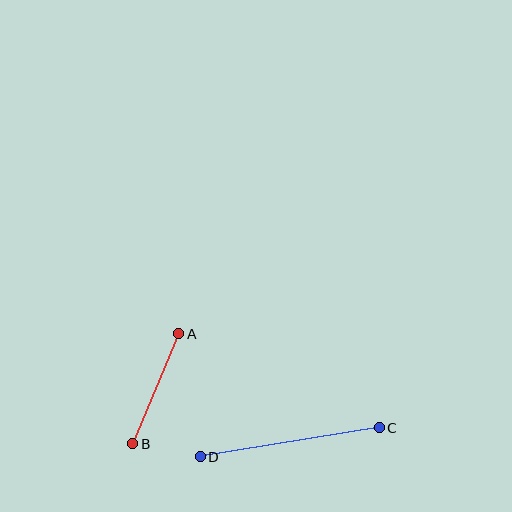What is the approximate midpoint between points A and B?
The midpoint is at approximately (156, 389) pixels.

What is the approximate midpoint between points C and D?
The midpoint is at approximately (290, 442) pixels.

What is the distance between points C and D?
The distance is approximately 182 pixels.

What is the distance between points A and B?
The distance is approximately 119 pixels.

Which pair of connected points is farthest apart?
Points C and D are farthest apart.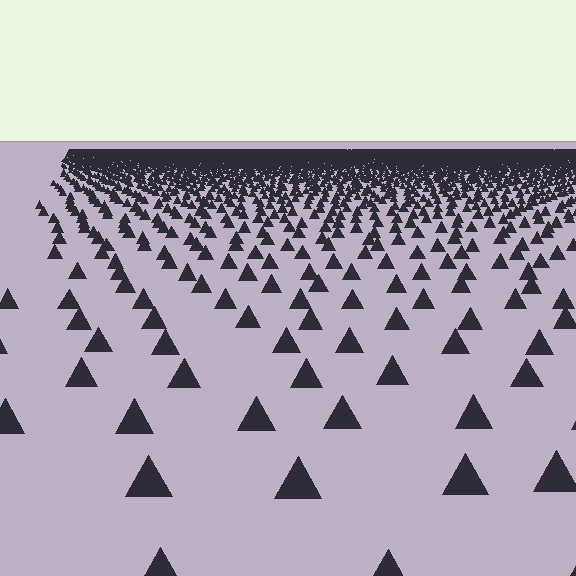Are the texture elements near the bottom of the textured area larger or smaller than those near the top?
Larger. Near the bottom, elements are closer to the viewer and appear at a bigger on-screen size.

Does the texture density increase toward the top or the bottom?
Density increases toward the top.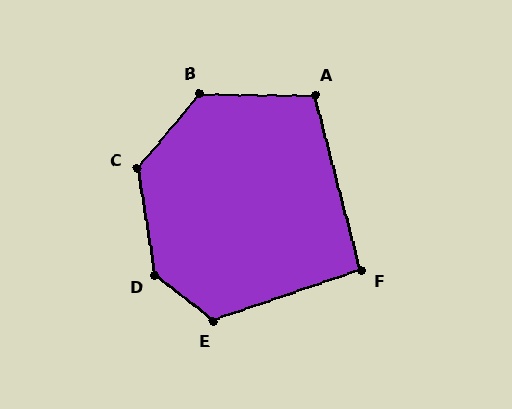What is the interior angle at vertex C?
Approximately 131 degrees (obtuse).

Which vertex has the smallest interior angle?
F, at approximately 94 degrees.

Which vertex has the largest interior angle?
D, at approximately 137 degrees.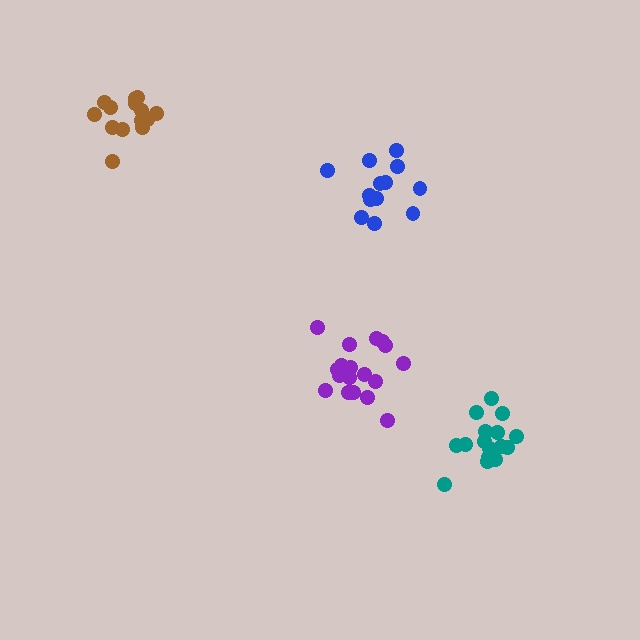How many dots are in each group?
Group 1: 14 dots, Group 2: 19 dots, Group 3: 17 dots, Group 4: 13 dots (63 total).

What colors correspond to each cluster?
The clusters are colored: brown, purple, teal, blue.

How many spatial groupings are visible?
There are 4 spatial groupings.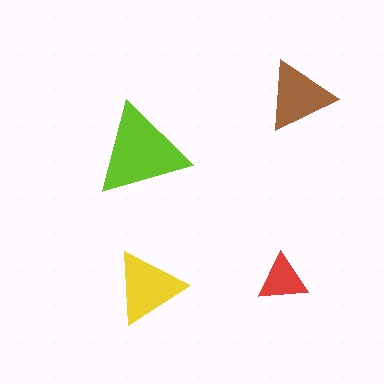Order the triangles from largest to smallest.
the lime one, the yellow one, the brown one, the red one.